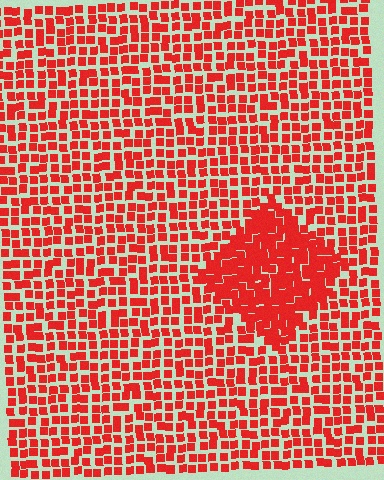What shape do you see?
I see a diamond.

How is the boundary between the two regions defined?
The boundary is defined by a change in element density (approximately 1.8x ratio). All elements are the same color, size, and shape.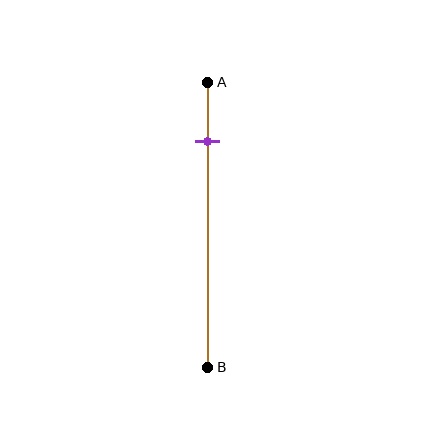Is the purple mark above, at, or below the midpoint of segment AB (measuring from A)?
The purple mark is above the midpoint of segment AB.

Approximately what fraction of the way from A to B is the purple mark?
The purple mark is approximately 20% of the way from A to B.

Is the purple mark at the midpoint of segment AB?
No, the mark is at about 20% from A, not at the 50% midpoint.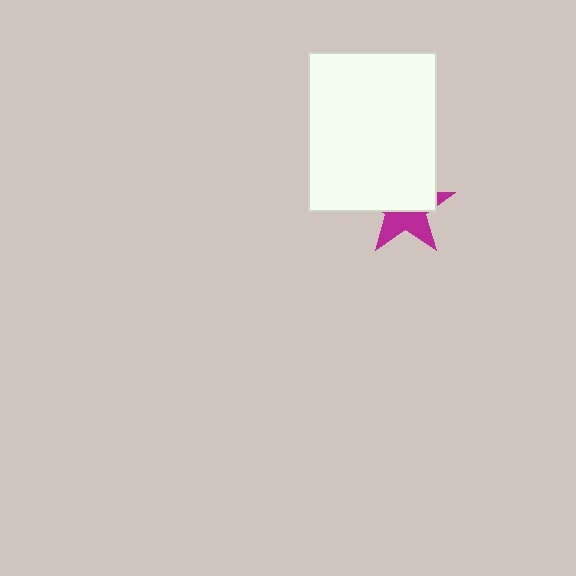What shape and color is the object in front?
The object in front is a white rectangle.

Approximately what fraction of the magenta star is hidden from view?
Roughly 55% of the magenta star is hidden behind the white rectangle.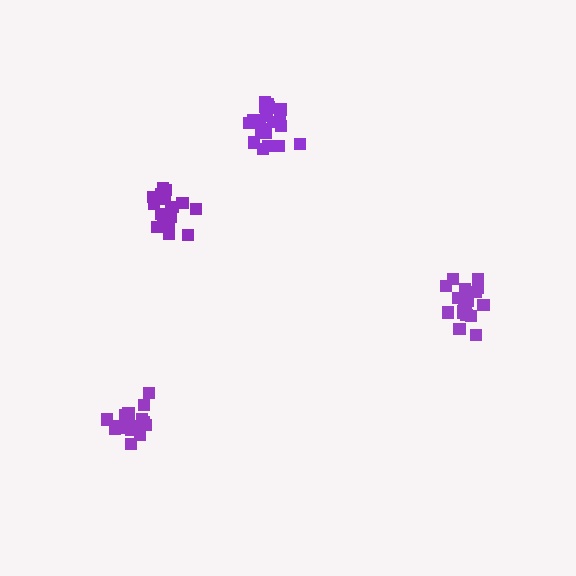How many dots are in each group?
Group 1: 21 dots, Group 2: 17 dots, Group 3: 17 dots, Group 4: 19 dots (74 total).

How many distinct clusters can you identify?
There are 4 distinct clusters.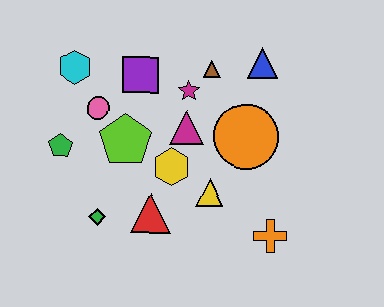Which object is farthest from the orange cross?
The cyan hexagon is farthest from the orange cross.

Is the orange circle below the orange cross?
No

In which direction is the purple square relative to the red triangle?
The purple square is above the red triangle.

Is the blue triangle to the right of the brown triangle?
Yes